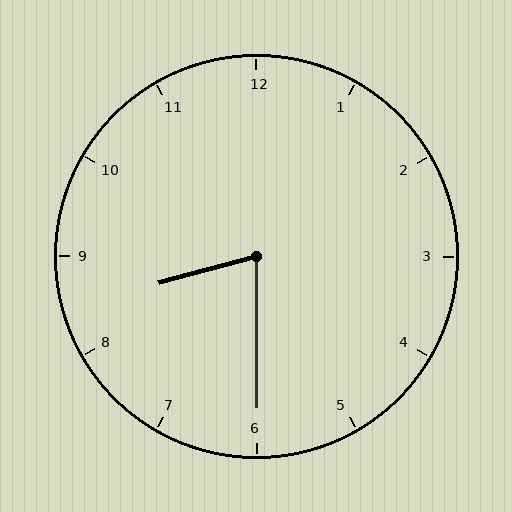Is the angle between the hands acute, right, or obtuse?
It is acute.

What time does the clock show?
8:30.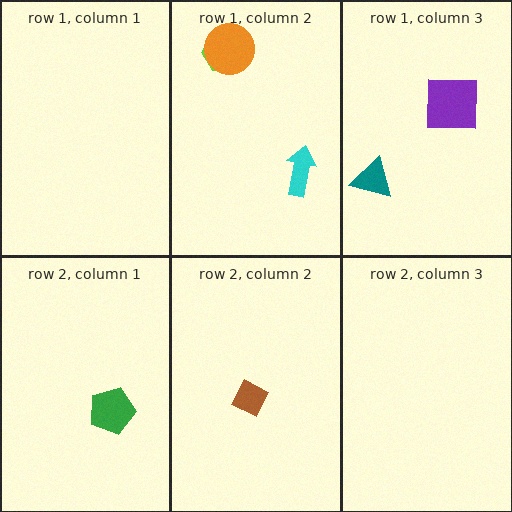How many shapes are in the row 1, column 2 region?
3.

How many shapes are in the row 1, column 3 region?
2.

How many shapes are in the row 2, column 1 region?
1.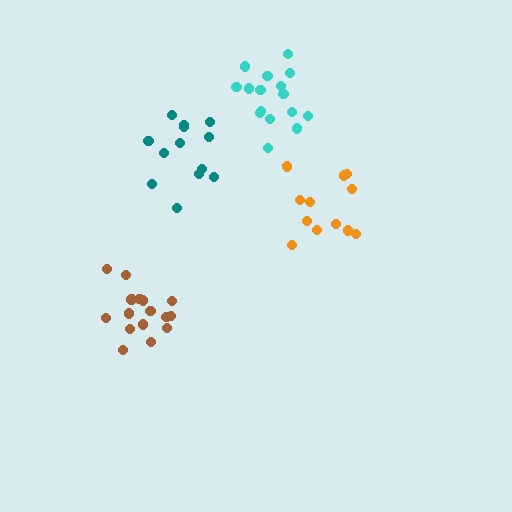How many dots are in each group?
Group 1: 13 dots, Group 2: 16 dots, Group 3: 16 dots, Group 4: 12 dots (57 total).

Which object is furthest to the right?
The orange cluster is rightmost.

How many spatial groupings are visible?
There are 4 spatial groupings.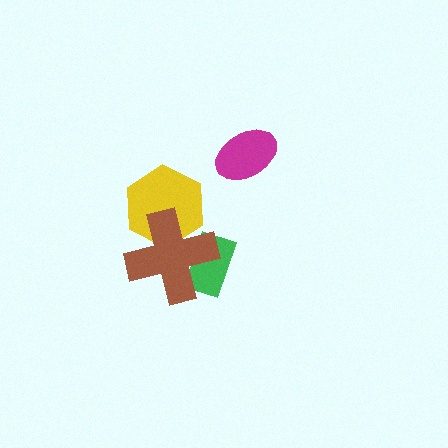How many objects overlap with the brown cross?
2 objects overlap with the brown cross.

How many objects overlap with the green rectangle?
1 object overlaps with the green rectangle.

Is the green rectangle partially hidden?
Yes, it is partially covered by another shape.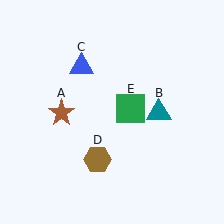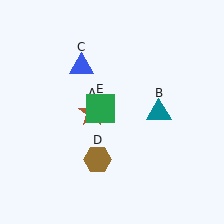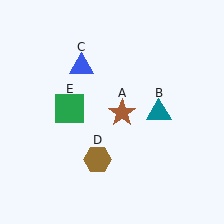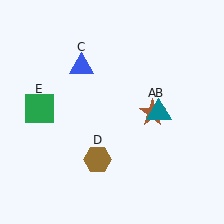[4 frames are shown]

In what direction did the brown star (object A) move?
The brown star (object A) moved right.